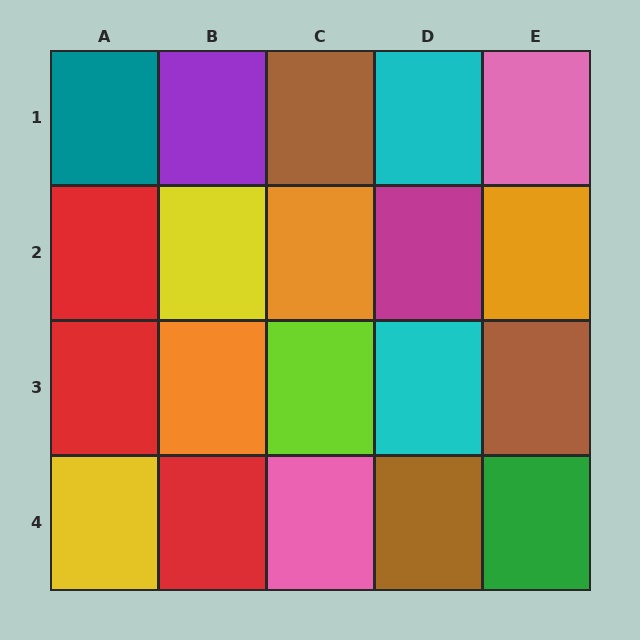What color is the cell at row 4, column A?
Yellow.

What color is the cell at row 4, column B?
Red.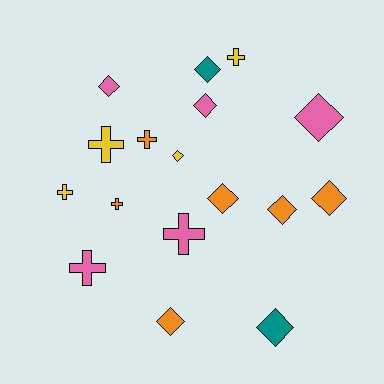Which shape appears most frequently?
Diamond, with 10 objects.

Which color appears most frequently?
Orange, with 6 objects.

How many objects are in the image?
There are 17 objects.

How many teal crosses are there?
There are no teal crosses.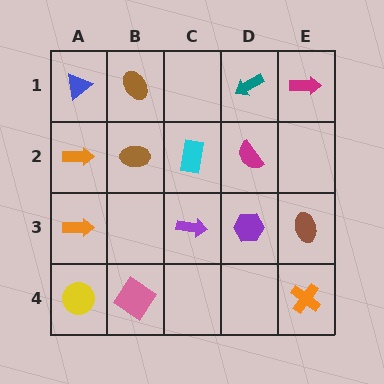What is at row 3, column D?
A purple hexagon.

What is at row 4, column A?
A yellow circle.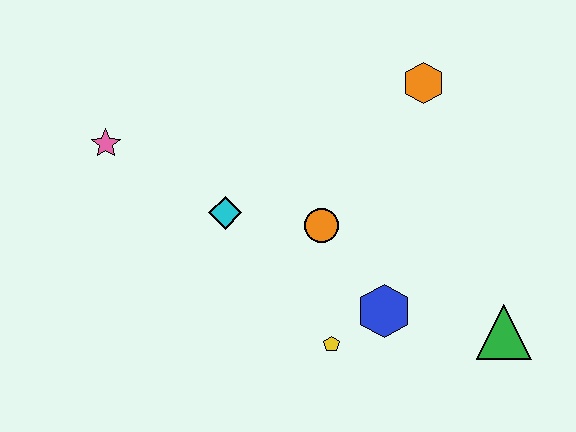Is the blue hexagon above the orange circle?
No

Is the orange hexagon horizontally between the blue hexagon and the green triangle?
Yes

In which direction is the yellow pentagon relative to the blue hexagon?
The yellow pentagon is to the left of the blue hexagon.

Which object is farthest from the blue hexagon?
The pink star is farthest from the blue hexagon.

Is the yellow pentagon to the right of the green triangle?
No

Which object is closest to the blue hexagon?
The yellow pentagon is closest to the blue hexagon.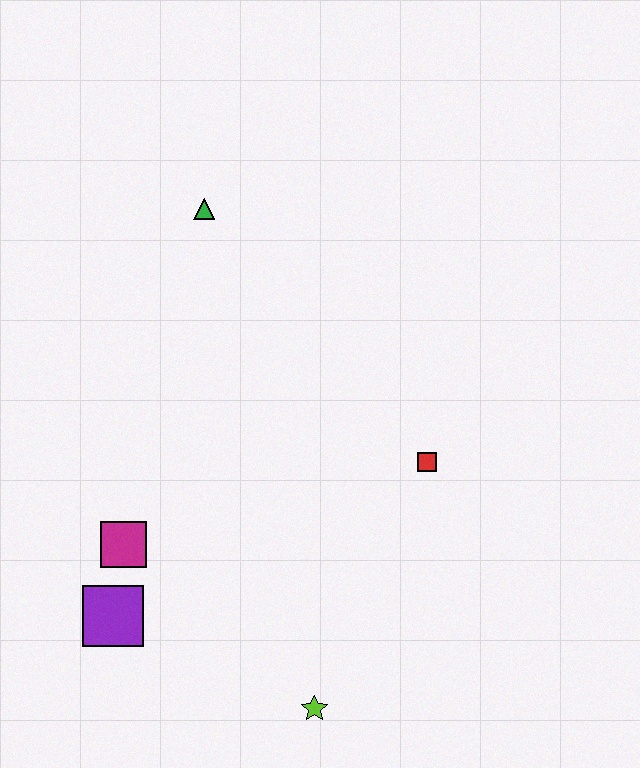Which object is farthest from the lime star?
The green triangle is farthest from the lime star.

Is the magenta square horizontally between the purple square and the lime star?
Yes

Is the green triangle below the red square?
No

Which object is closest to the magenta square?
The purple square is closest to the magenta square.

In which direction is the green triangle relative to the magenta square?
The green triangle is above the magenta square.